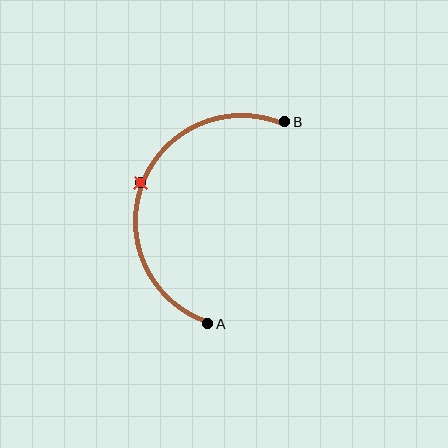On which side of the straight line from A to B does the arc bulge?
The arc bulges to the left of the straight line connecting A and B.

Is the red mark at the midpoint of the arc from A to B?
Yes. The red mark lies on the arc at equal arc-length from both A and B — it is the arc midpoint.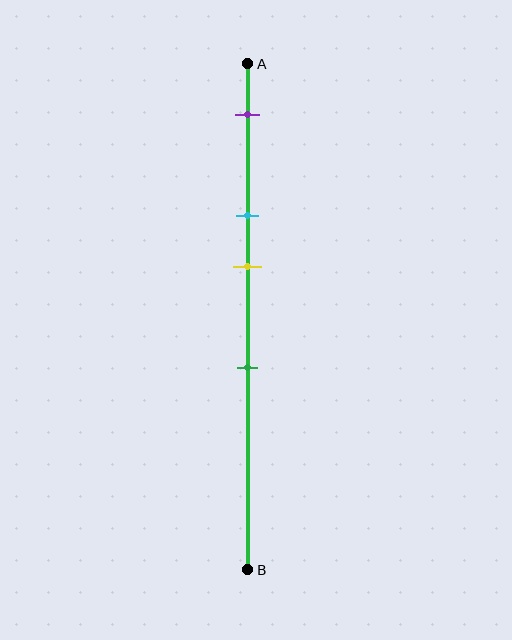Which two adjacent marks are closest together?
The cyan and yellow marks are the closest adjacent pair.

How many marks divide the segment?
There are 4 marks dividing the segment.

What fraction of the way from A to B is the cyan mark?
The cyan mark is approximately 30% (0.3) of the way from A to B.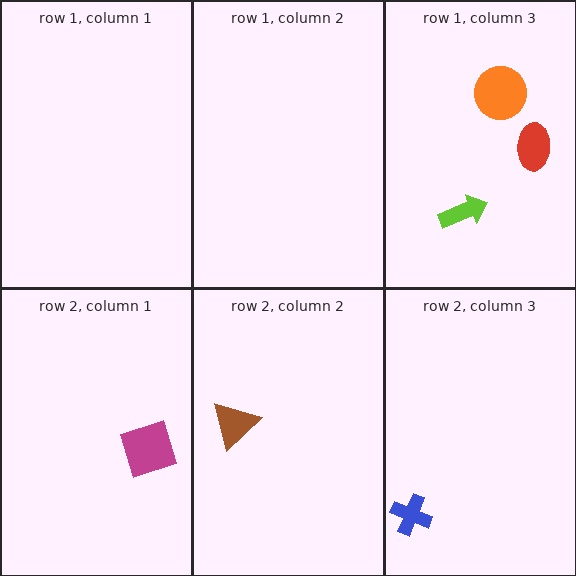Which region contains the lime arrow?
The row 1, column 3 region.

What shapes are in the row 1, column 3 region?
The lime arrow, the red ellipse, the orange circle.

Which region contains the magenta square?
The row 2, column 1 region.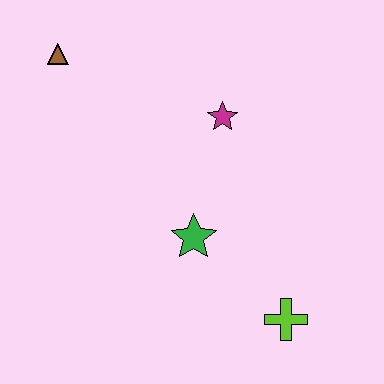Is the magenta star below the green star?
No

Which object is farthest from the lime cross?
The brown triangle is farthest from the lime cross.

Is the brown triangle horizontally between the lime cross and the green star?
No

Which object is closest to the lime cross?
The green star is closest to the lime cross.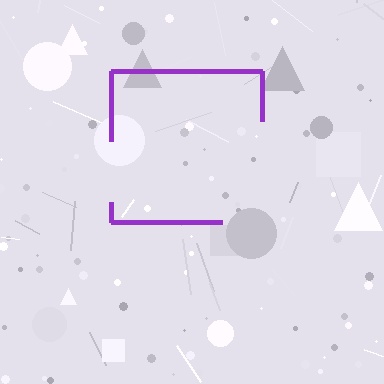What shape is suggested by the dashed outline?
The dashed outline suggests a square.